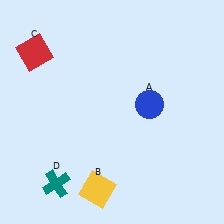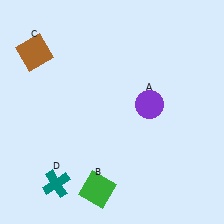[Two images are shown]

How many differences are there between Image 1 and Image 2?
There are 3 differences between the two images.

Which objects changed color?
A changed from blue to purple. B changed from yellow to green. C changed from red to brown.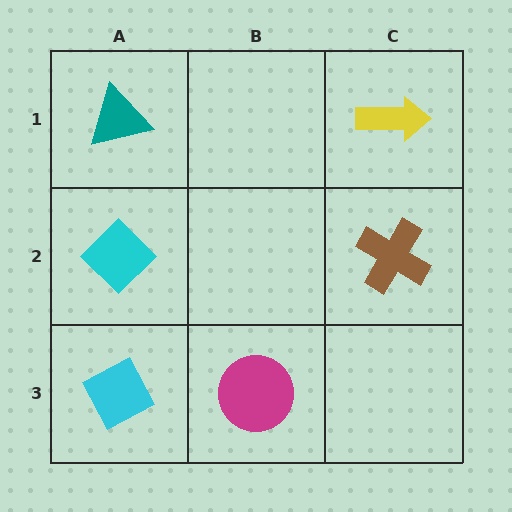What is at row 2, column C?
A brown cross.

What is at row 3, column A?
A cyan diamond.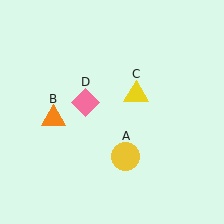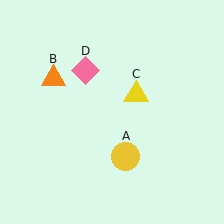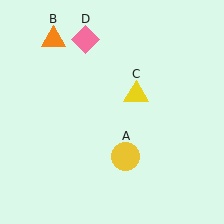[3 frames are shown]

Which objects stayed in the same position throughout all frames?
Yellow circle (object A) and yellow triangle (object C) remained stationary.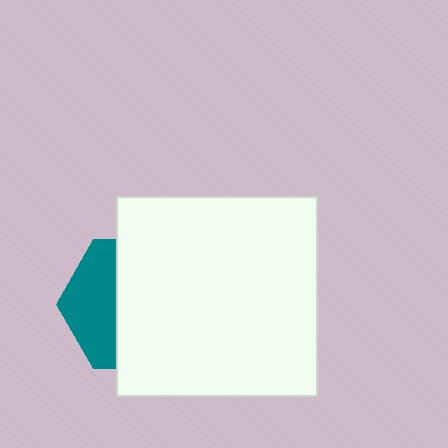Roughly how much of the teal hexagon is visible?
A small part of it is visible (roughly 36%).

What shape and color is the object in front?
The object in front is a white square.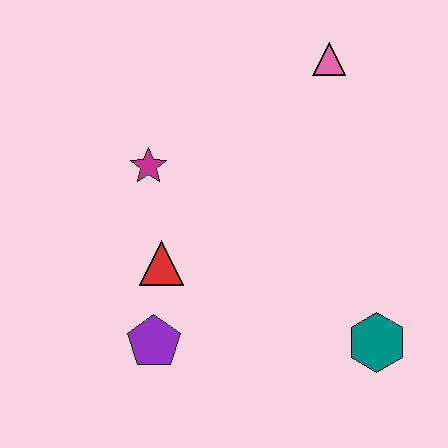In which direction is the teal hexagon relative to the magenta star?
The teal hexagon is to the right of the magenta star.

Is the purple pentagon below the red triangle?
Yes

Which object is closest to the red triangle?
The purple pentagon is closest to the red triangle.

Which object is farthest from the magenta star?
The teal hexagon is farthest from the magenta star.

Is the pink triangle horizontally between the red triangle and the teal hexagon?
Yes